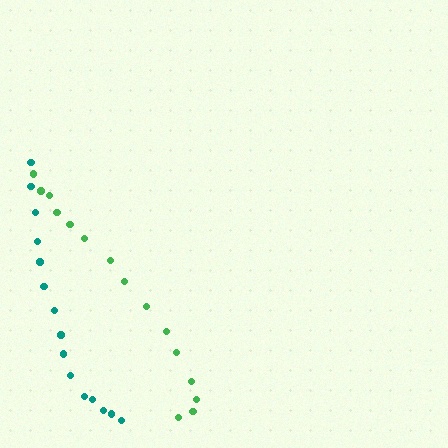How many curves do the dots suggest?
There are 2 distinct paths.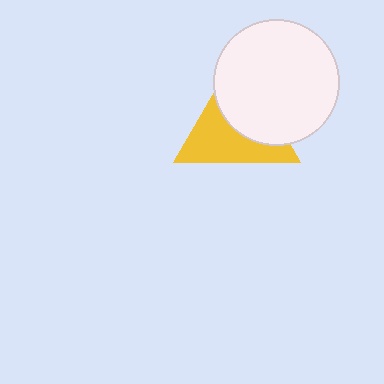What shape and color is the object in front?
The object in front is a white circle.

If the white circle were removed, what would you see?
You would see the complete yellow triangle.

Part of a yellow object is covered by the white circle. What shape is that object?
It is a triangle.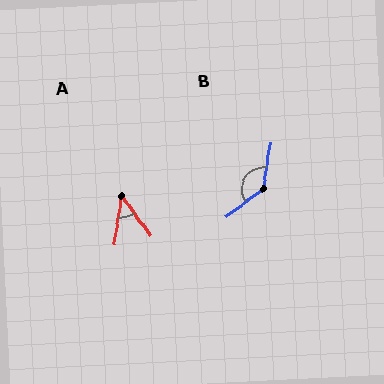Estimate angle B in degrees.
Approximately 136 degrees.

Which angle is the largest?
B, at approximately 136 degrees.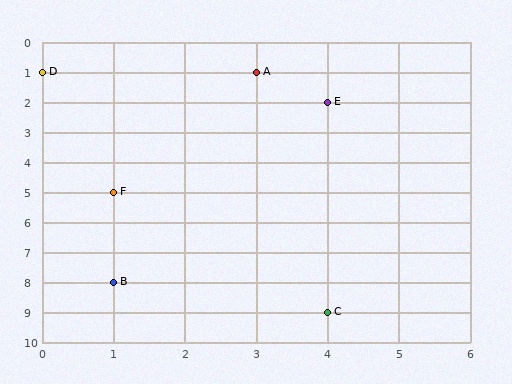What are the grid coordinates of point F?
Point F is at grid coordinates (1, 5).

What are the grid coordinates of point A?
Point A is at grid coordinates (3, 1).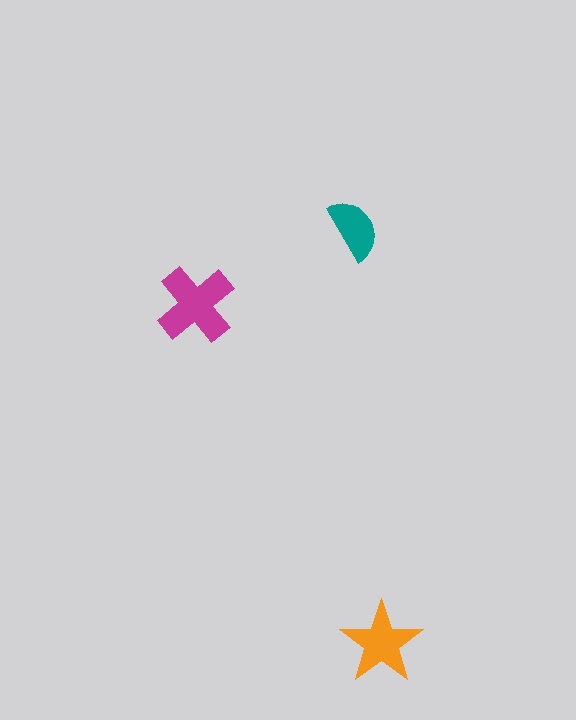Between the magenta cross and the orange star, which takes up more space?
The magenta cross.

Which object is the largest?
The magenta cross.